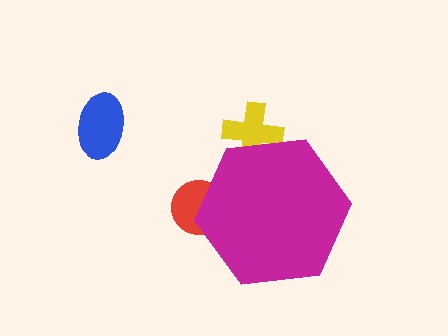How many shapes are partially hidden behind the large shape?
2 shapes are partially hidden.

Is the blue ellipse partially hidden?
No, the blue ellipse is fully visible.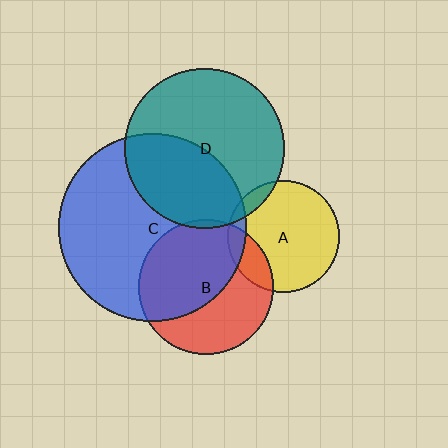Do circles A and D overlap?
Yes.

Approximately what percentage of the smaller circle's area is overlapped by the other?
Approximately 10%.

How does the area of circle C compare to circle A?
Approximately 2.8 times.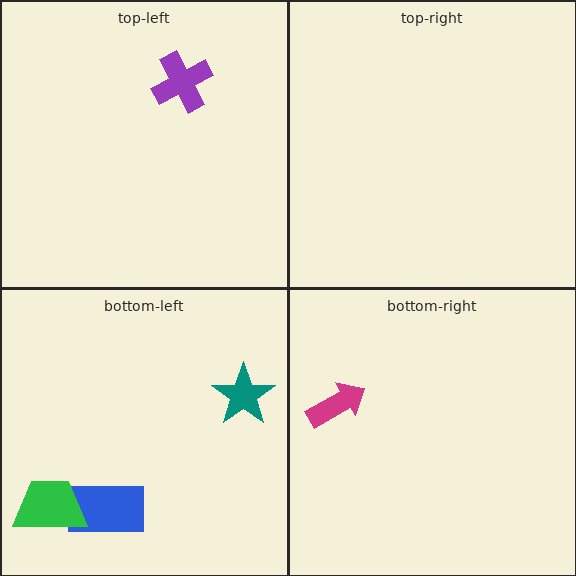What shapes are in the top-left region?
The purple cross.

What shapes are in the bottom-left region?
The blue rectangle, the teal star, the green trapezoid.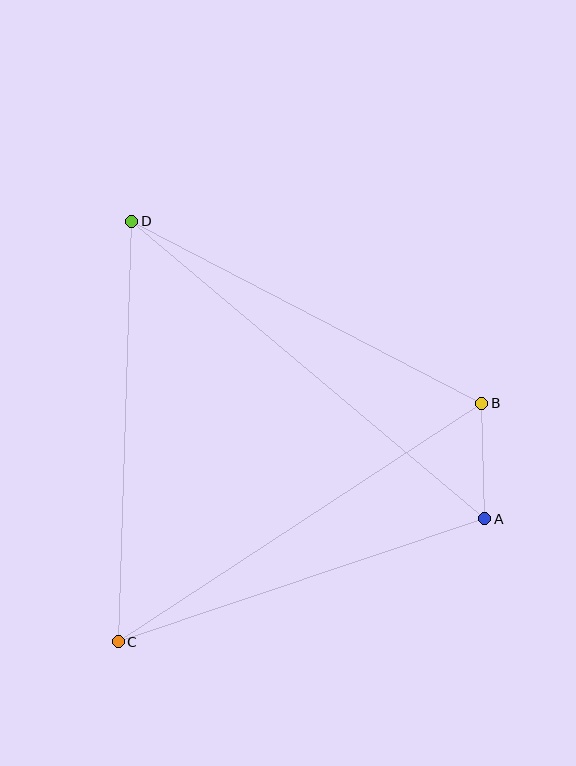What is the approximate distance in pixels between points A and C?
The distance between A and C is approximately 387 pixels.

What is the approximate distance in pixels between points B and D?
The distance between B and D is approximately 395 pixels.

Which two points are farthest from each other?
Points A and D are farthest from each other.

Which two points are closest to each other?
Points A and B are closest to each other.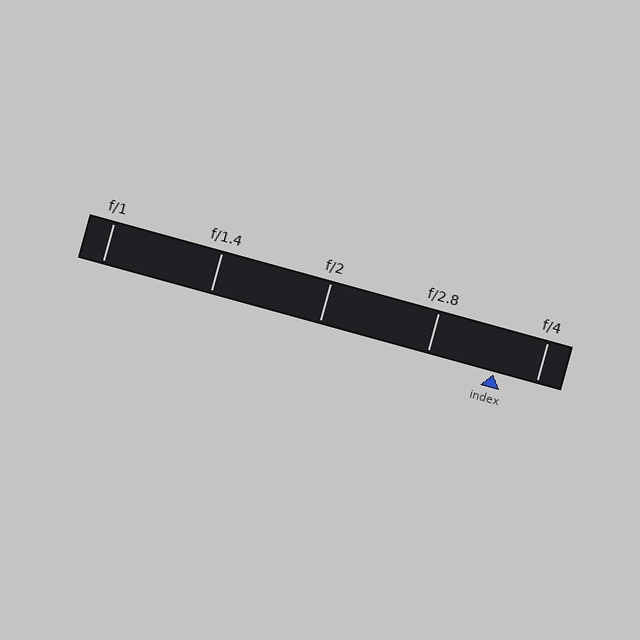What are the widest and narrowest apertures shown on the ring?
The widest aperture shown is f/1 and the narrowest is f/4.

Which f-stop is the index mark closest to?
The index mark is closest to f/4.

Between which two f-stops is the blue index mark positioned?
The index mark is between f/2.8 and f/4.